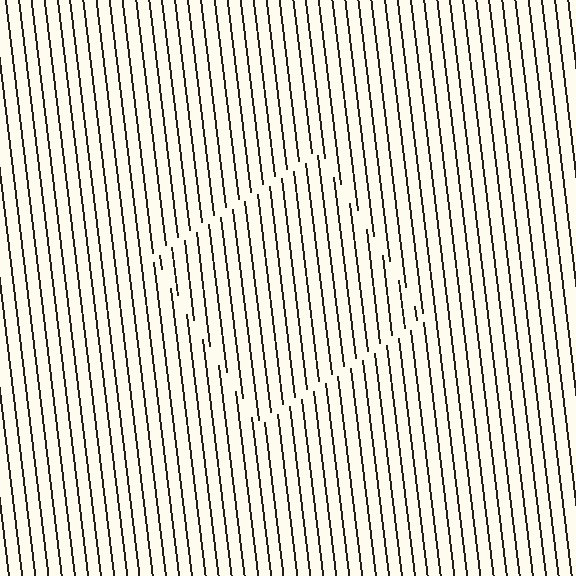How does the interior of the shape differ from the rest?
The interior of the shape contains the same grating, shifted by half a period — the contour is defined by the phase discontinuity where line-ends from the inner and outer gratings abut.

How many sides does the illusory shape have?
4 sides — the line-ends trace a square.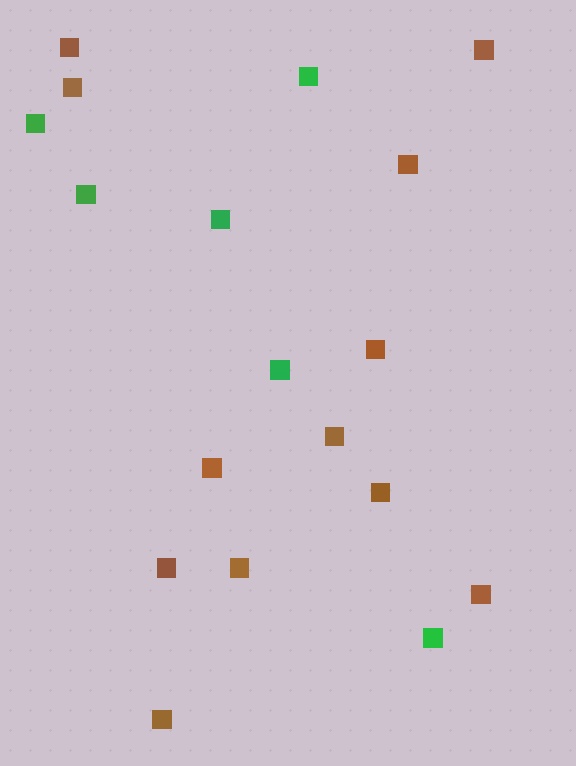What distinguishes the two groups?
There are 2 groups: one group of brown squares (12) and one group of green squares (6).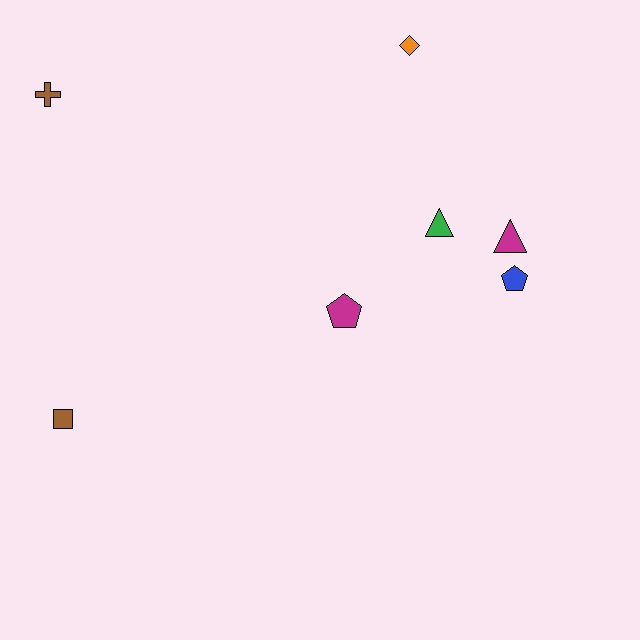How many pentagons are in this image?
There are 2 pentagons.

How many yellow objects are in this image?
There are no yellow objects.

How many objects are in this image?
There are 7 objects.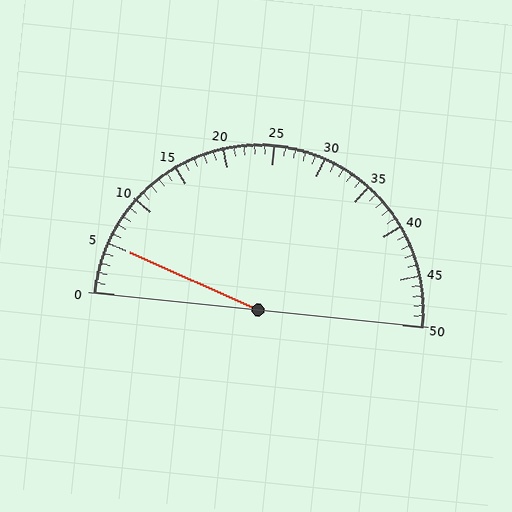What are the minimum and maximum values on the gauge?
The gauge ranges from 0 to 50.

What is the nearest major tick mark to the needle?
The nearest major tick mark is 5.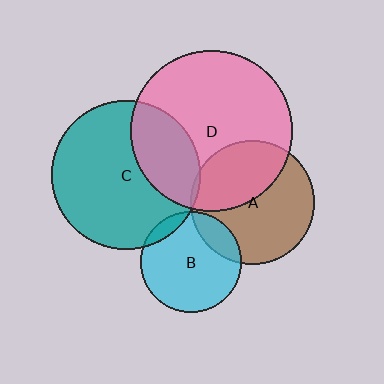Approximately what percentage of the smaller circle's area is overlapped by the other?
Approximately 10%.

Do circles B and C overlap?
Yes.